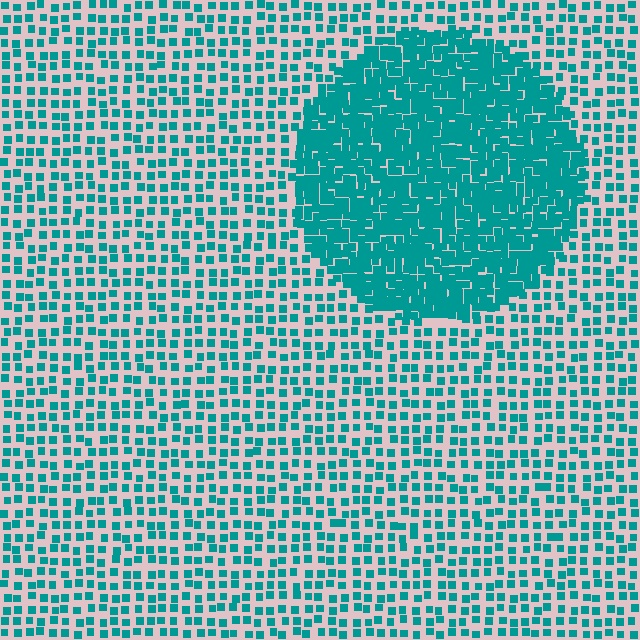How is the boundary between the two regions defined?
The boundary is defined by a change in element density (approximately 2.5x ratio). All elements are the same color, size, and shape.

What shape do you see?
I see a circle.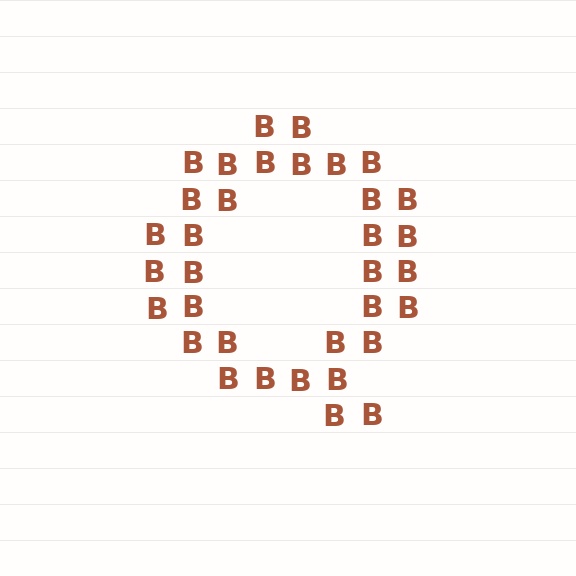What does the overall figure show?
The overall figure shows the letter Q.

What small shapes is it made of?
It is made of small letter B's.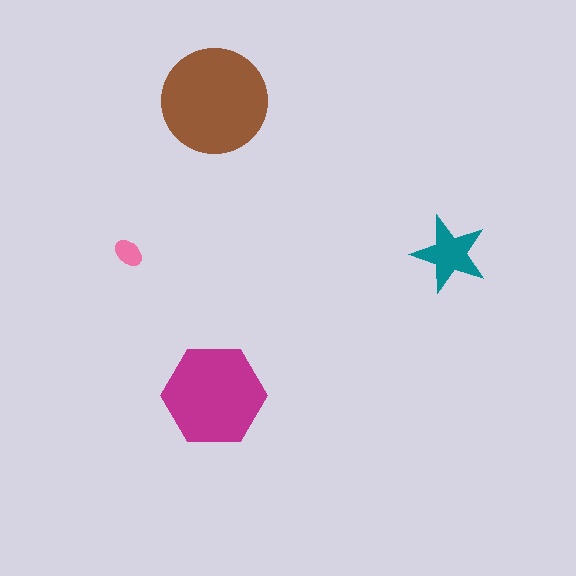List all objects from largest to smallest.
The brown circle, the magenta hexagon, the teal star, the pink ellipse.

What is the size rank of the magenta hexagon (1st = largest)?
2nd.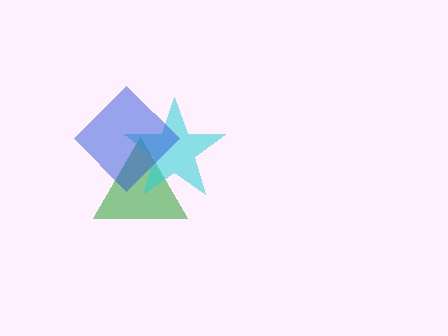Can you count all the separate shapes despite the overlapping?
Yes, there are 3 separate shapes.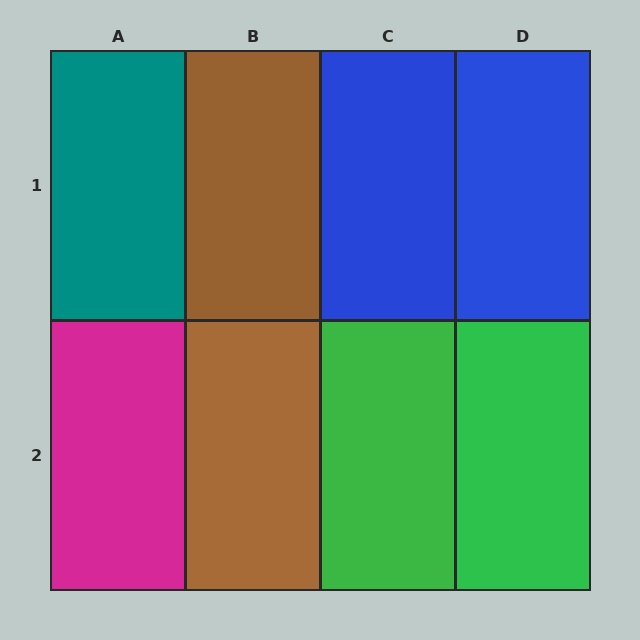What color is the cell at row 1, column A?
Teal.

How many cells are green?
2 cells are green.